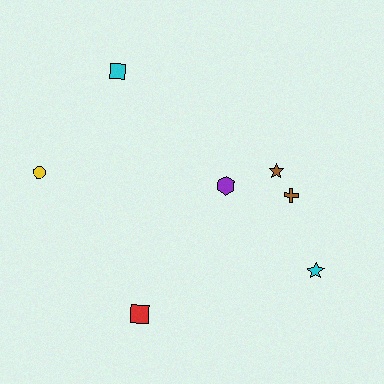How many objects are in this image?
There are 7 objects.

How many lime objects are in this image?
There are no lime objects.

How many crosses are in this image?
There is 1 cross.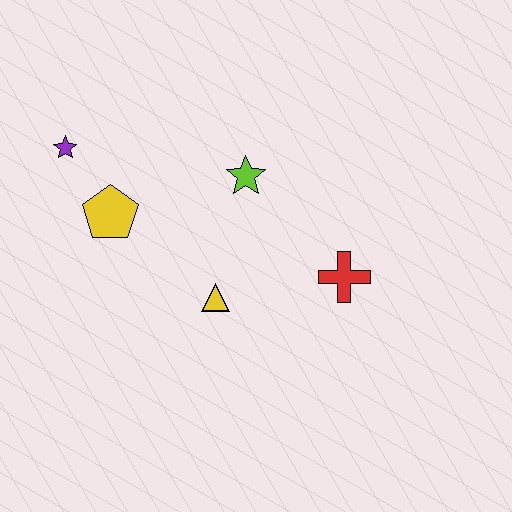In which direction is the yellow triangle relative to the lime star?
The yellow triangle is below the lime star.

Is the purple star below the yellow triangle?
No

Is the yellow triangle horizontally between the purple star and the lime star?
Yes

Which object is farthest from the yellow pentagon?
The red cross is farthest from the yellow pentagon.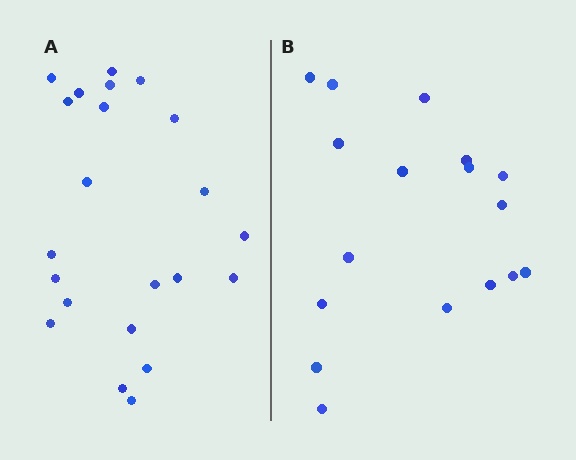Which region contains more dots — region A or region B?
Region A (the left region) has more dots.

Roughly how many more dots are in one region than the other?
Region A has about 5 more dots than region B.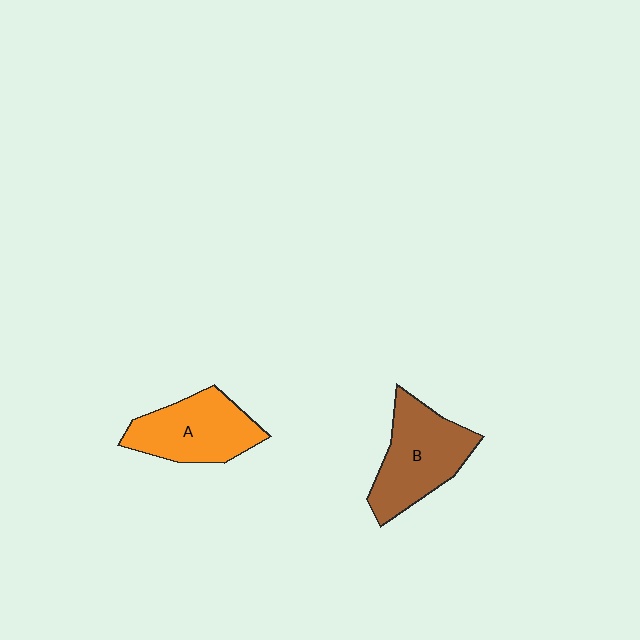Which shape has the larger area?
Shape B (brown).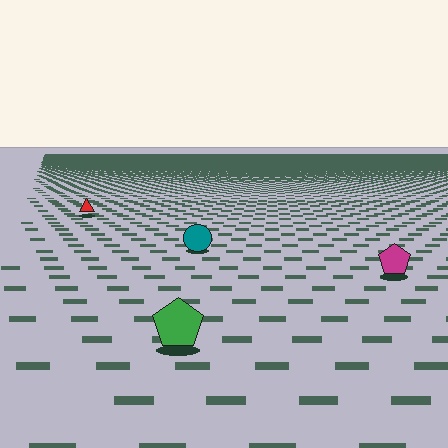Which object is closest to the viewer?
The green pentagon is closest. The texture marks near it are larger and more spread out.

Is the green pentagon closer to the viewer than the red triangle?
Yes. The green pentagon is closer — you can tell from the texture gradient: the ground texture is coarser near it.